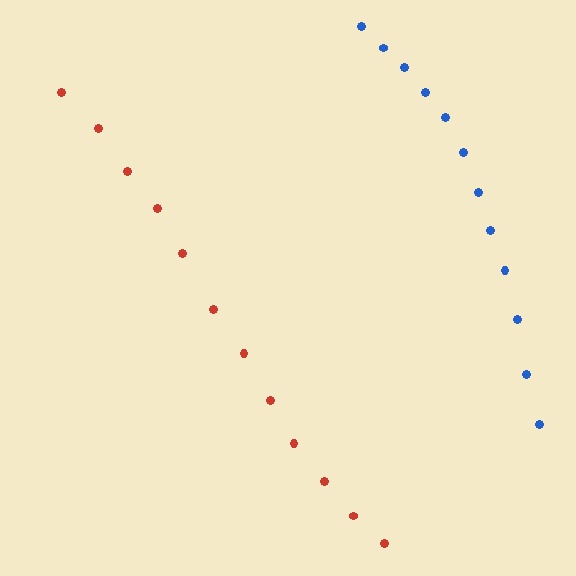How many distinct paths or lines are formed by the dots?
There are 2 distinct paths.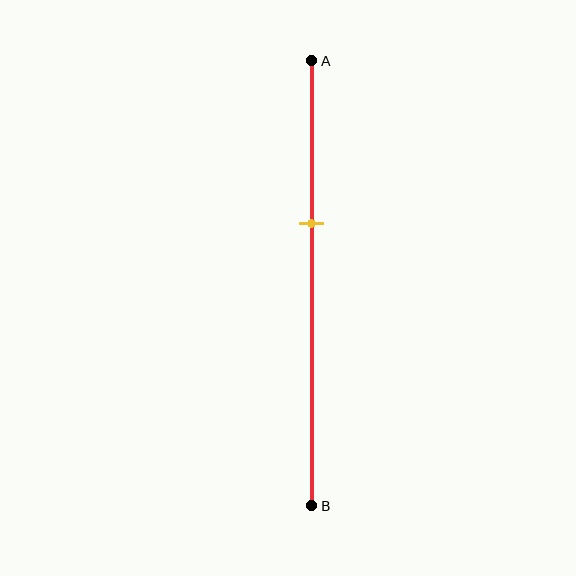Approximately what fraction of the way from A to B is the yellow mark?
The yellow mark is approximately 35% of the way from A to B.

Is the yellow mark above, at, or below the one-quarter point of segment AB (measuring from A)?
The yellow mark is below the one-quarter point of segment AB.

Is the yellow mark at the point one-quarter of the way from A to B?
No, the mark is at about 35% from A, not at the 25% one-quarter point.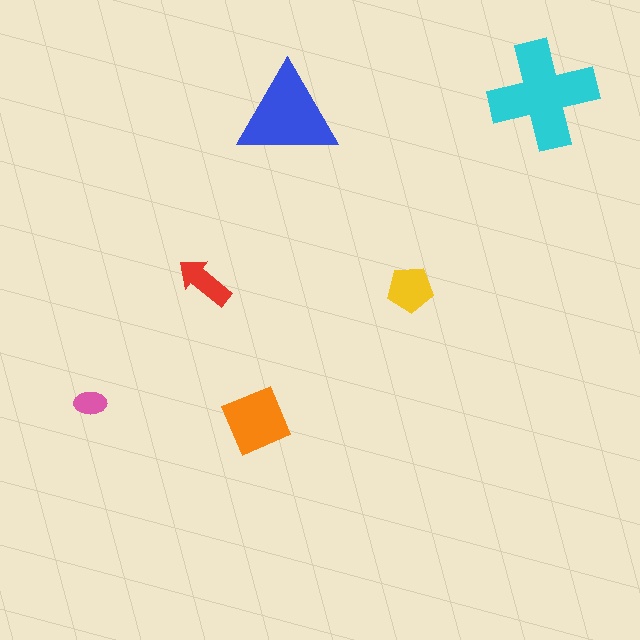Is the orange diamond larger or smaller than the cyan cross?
Smaller.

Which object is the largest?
The cyan cross.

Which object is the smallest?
The pink ellipse.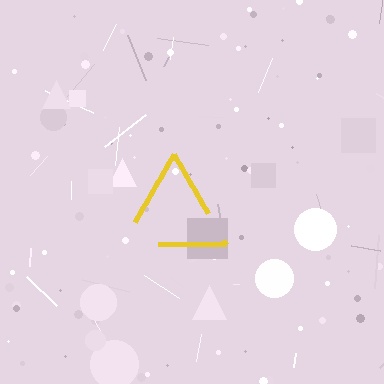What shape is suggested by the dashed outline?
The dashed outline suggests a triangle.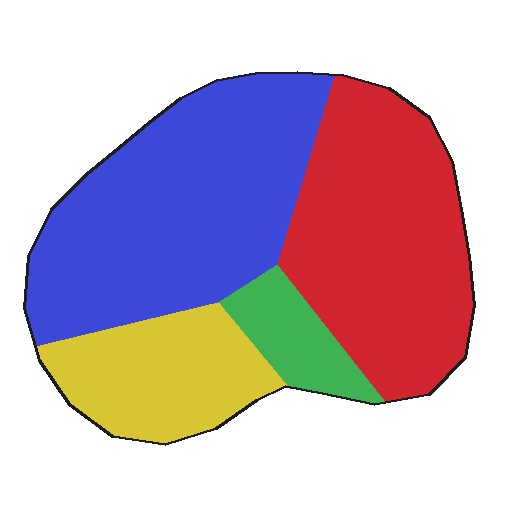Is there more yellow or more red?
Red.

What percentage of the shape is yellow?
Yellow takes up about one sixth (1/6) of the shape.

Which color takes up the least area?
Green, at roughly 10%.